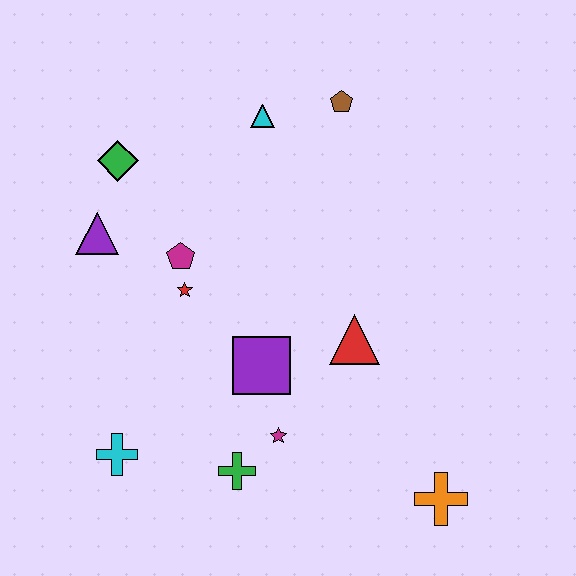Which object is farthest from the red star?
The orange cross is farthest from the red star.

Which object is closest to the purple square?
The magenta star is closest to the purple square.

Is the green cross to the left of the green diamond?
No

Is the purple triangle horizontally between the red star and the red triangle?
No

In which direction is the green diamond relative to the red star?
The green diamond is above the red star.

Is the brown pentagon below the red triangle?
No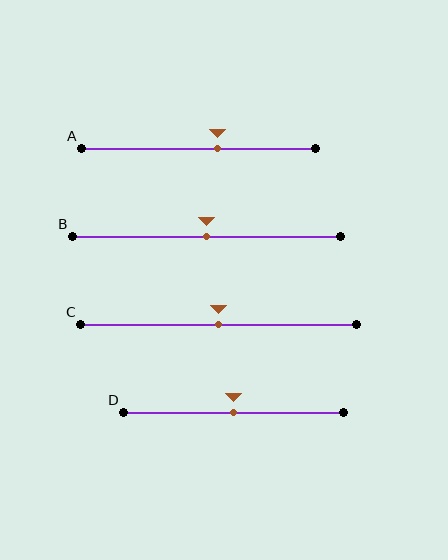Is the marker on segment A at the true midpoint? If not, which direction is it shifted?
No, the marker on segment A is shifted to the right by about 8% of the segment length.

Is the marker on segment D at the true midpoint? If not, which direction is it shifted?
Yes, the marker on segment D is at the true midpoint.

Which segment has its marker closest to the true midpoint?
Segment B has its marker closest to the true midpoint.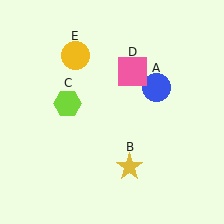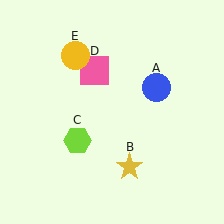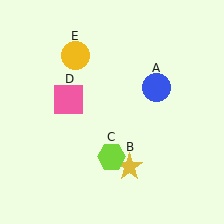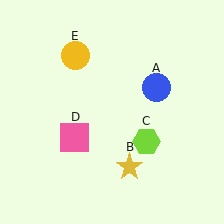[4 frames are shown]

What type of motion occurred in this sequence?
The lime hexagon (object C), pink square (object D) rotated counterclockwise around the center of the scene.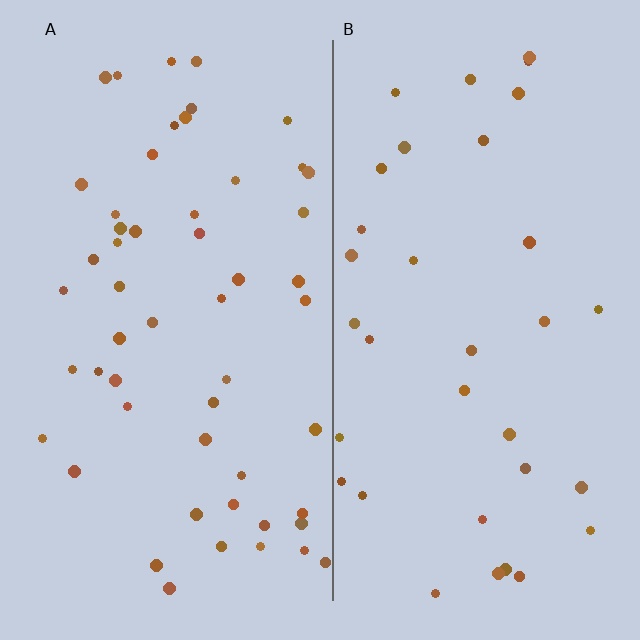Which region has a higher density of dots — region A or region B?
A (the left).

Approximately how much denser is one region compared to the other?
Approximately 1.6× — region A over region B.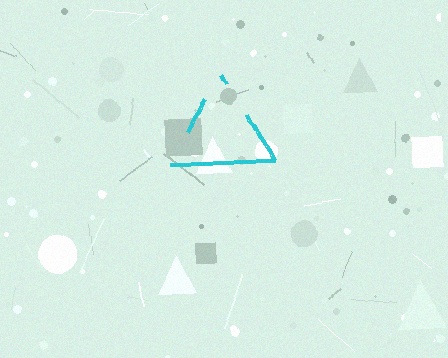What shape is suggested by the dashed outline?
The dashed outline suggests a triangle.